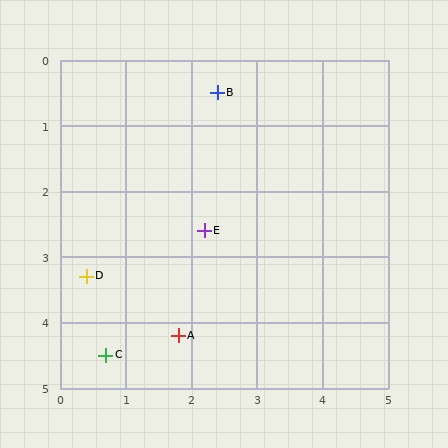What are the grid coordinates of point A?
Point A is at approximately (1.8, 4.2).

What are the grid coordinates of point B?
Point B is at approximately (2.4, 0.5).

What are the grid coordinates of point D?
Point D is at approximately (0.4, 3.3).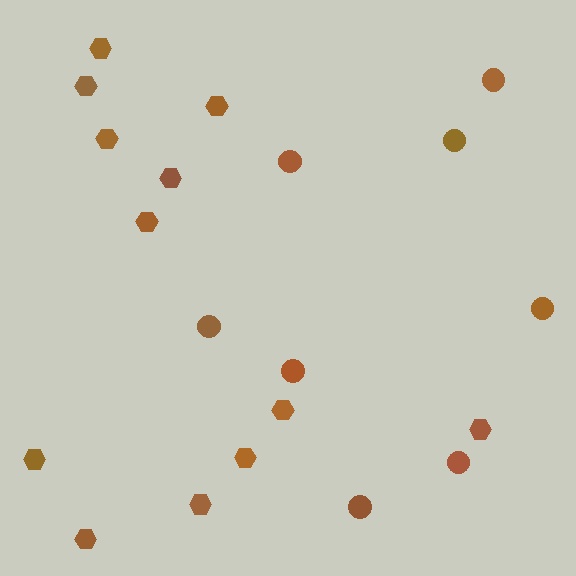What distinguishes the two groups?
There are 2 groups: one group of hexagons (12) and one group of circles (8).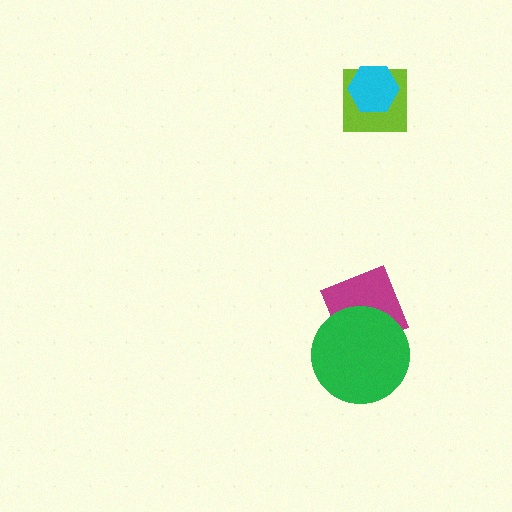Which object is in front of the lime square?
The cyan hexagon is in front of the lime square.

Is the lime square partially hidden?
Yes, it is partially covered by another shape.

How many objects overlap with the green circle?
1 object overlaps with the green circle.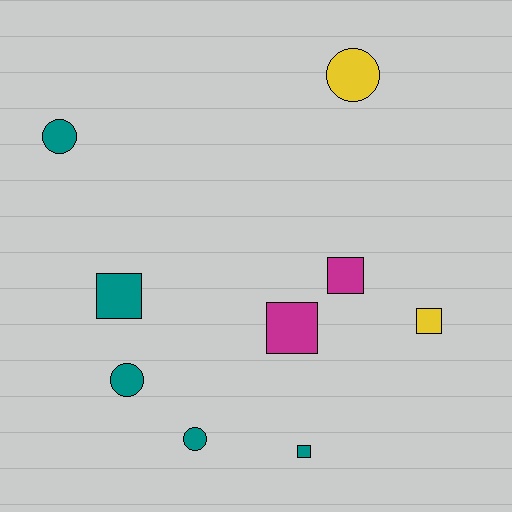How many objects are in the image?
There are 9 objects.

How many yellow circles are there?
There is 1 yellow circle.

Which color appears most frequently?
Teal, with 5 objects.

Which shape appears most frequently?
Square, with 5 objects.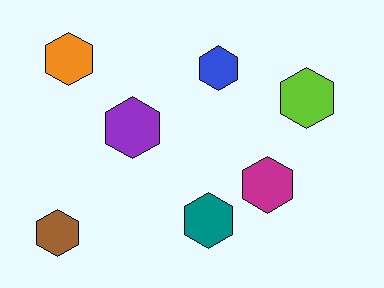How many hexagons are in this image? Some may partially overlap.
There are 7 hexagons.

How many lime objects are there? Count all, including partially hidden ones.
There is 1 lime object.